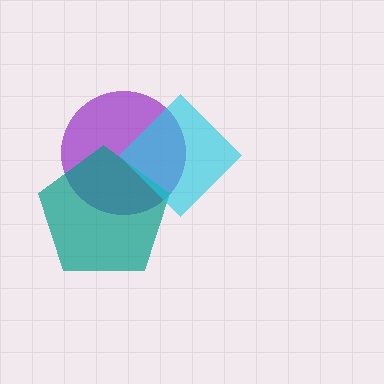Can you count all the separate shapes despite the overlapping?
Yes, there are 3 separate shapes.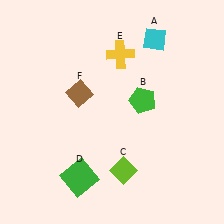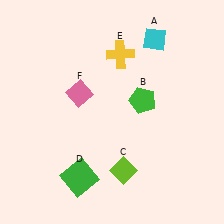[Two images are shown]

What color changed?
The diamond (F) changed from brown in Image 1 to pink in Image 2.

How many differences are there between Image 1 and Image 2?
There is 1 difference between the two images.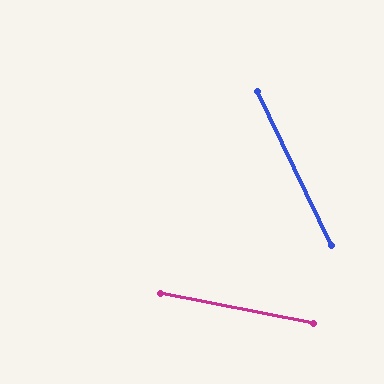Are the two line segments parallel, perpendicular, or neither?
Neither parallel nor perpendicular — they differ by about 53°.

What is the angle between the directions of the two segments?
Approximately 53 degrees.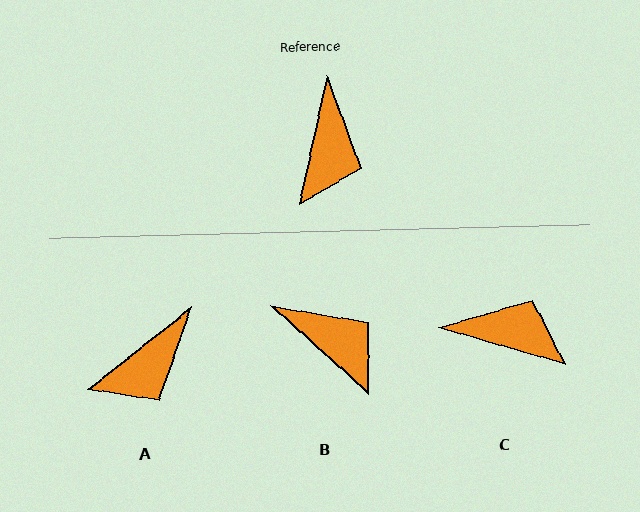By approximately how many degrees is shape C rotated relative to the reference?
Approximately 86 degrees counter-clockwise.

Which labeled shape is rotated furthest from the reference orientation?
C, about 86 degrees away.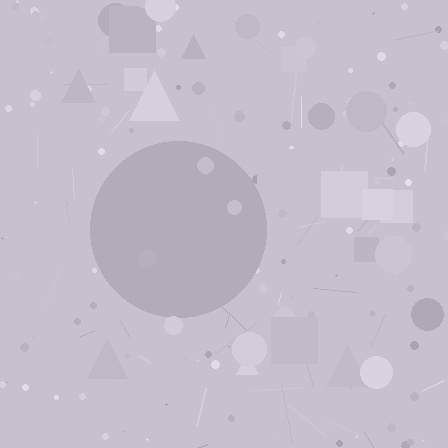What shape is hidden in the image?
A circle is hidden in the image.